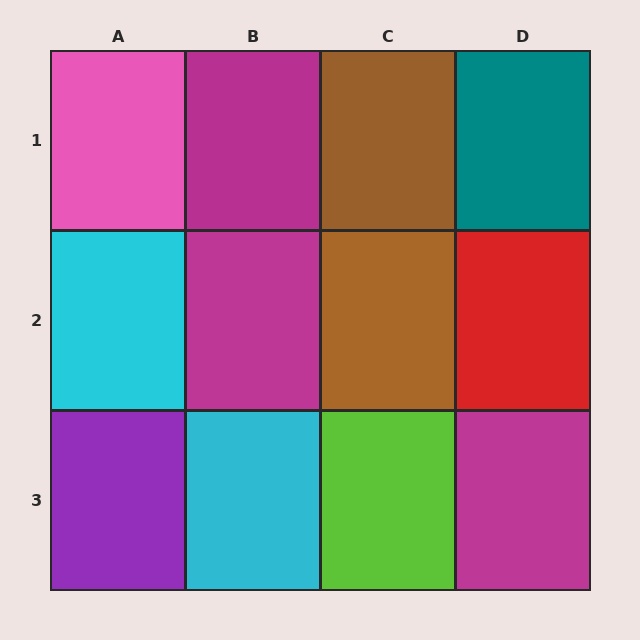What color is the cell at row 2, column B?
Magenta.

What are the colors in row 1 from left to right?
Pink, magenta, brown, teal.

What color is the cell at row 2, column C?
Brown.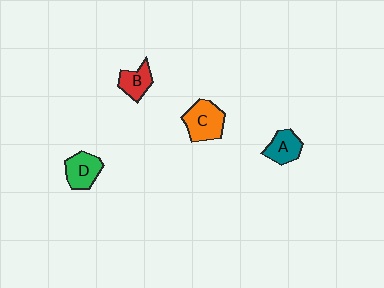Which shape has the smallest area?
Shape B (red).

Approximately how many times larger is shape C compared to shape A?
Approximately 1.4 times.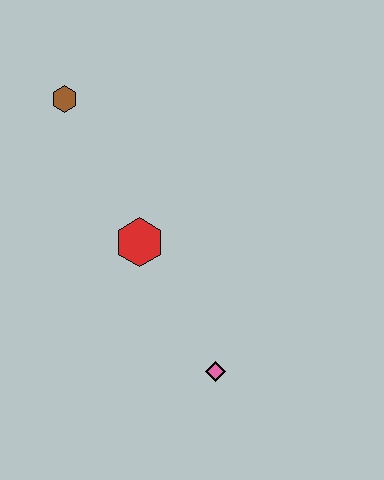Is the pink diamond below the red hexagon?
Yes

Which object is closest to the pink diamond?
The red hexagon is closest to the pink diamond.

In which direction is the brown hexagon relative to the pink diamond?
The brown hexagon is above the pink diamond.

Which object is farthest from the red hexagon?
The brown hexagon is farthest from the red hexagon.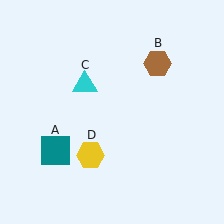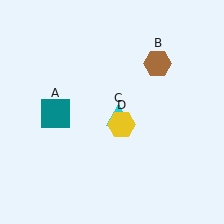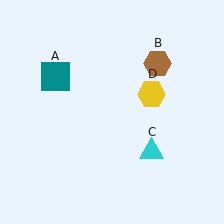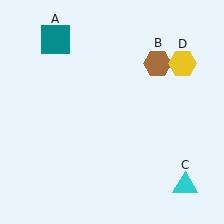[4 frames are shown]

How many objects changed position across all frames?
3 objects changed position: teal square (object A), cyan triangle (object C), yellow hexagon (object D).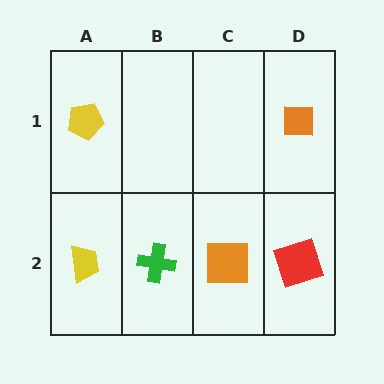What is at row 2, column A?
A yellow trapezoid.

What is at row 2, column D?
A red square.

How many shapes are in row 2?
4 shapes.